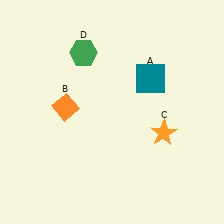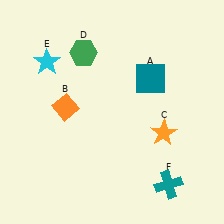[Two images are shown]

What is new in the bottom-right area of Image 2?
A teal cross (F) was added in the bottom-right area of Image 2.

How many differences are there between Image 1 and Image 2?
There are 2 differences between the two images.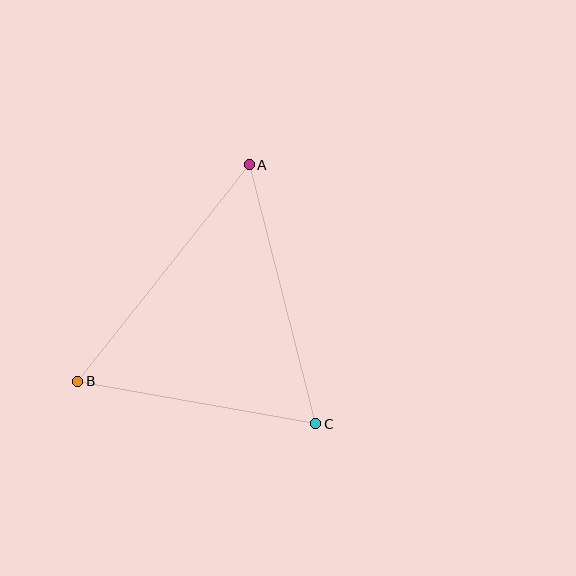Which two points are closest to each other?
Points B and C are closest to each other.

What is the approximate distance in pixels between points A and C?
The distance between A and C is approximately 267 pixels.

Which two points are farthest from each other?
Points A and B are farthest from each other.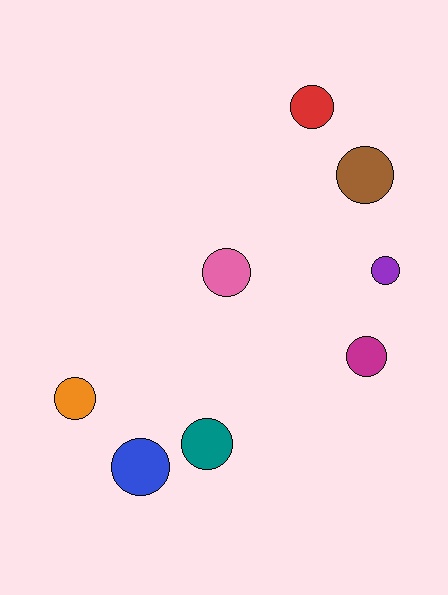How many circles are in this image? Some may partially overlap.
There are 8 circles.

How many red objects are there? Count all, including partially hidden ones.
There is 1 red object.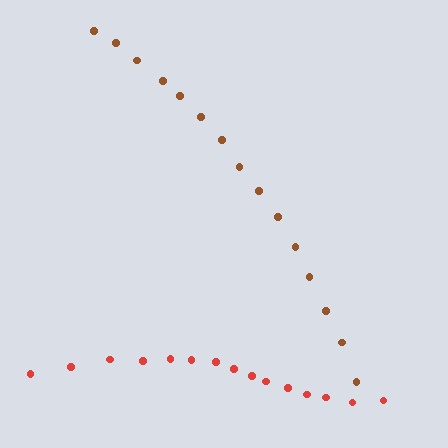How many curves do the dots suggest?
There are 2 distinct paths.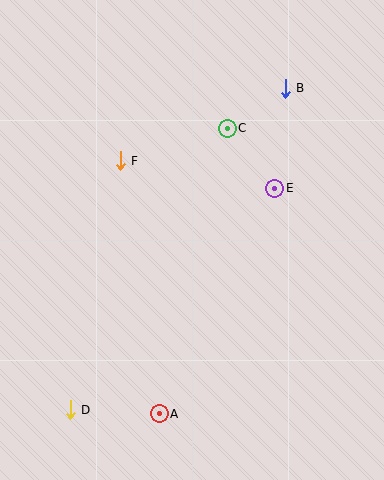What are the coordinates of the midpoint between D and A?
The midpoint between D and A is at (115, 412).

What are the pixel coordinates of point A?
Point A is at (159, 414).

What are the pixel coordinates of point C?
Point C is at (227, 128).